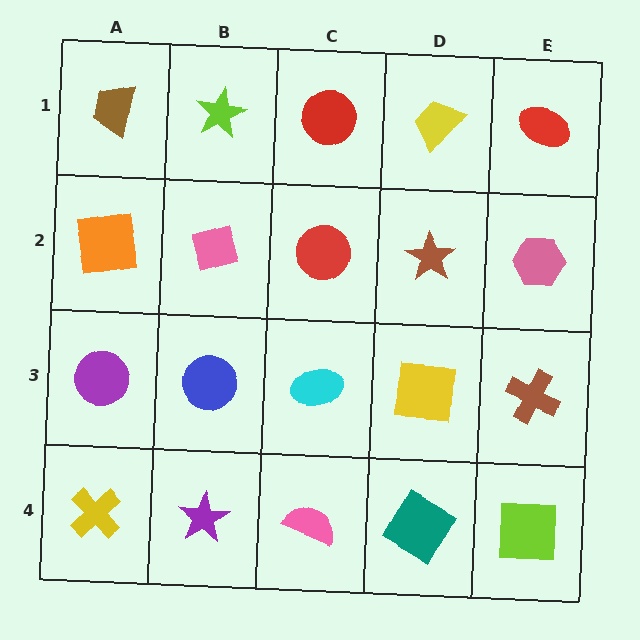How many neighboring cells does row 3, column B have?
4.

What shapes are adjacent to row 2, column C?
A red circle (row 1, column C), a cyan ellipse (row 3, column C), a pink diamond (row 2, column B), a brown star (row 2, column D).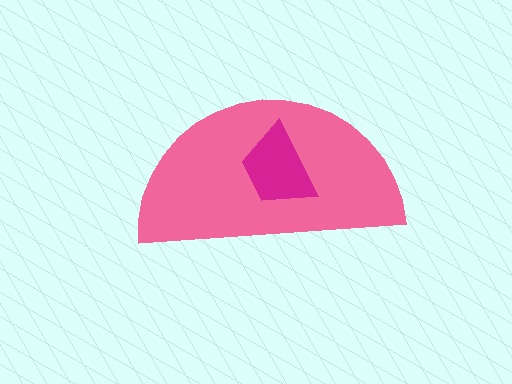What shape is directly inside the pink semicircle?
The magenta trapezoid.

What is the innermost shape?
The magenta trapezoid.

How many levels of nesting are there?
2.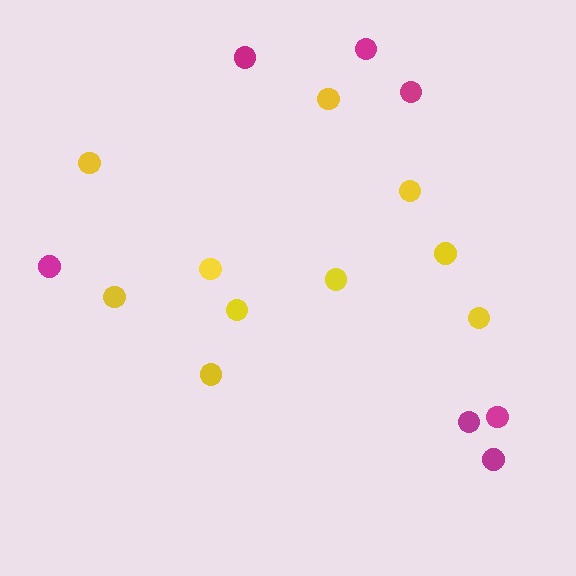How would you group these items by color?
There are 2 groups: one group of yellow circles (10) and one group of magenta circles (7).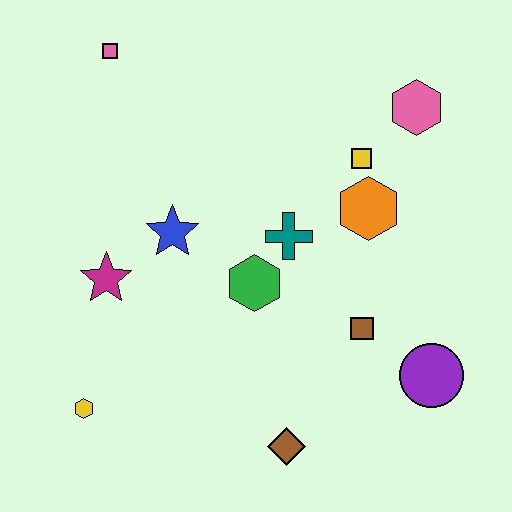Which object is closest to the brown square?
The purple circle is closest to the brown square.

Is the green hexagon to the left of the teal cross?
Yes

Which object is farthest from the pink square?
The purple circle is farthest from the pink square.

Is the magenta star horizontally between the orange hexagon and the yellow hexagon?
Yes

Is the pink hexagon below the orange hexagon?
No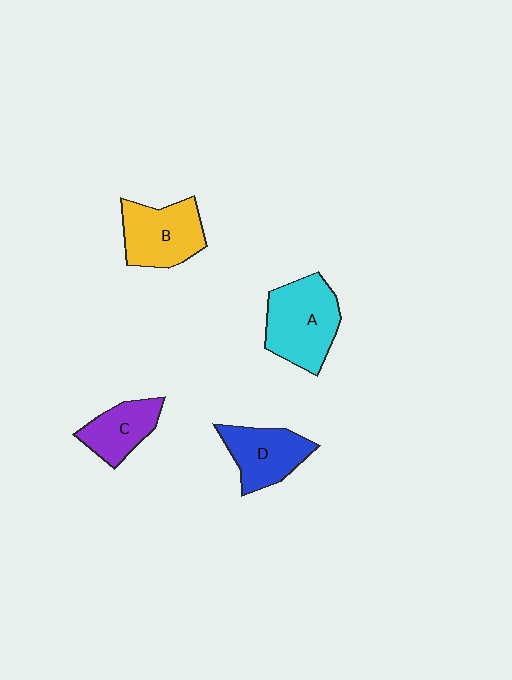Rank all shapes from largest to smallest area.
From largest to smallest: A (cyan), B (yellow), D (blue), C (purple).